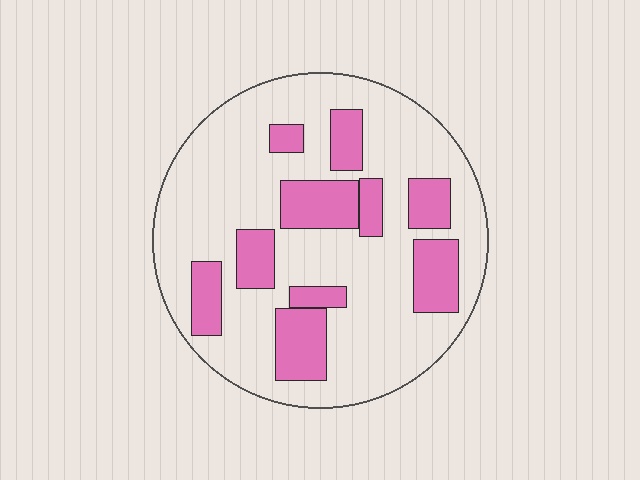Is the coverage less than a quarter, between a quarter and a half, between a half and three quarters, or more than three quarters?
Between a quarter and a half.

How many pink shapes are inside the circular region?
10.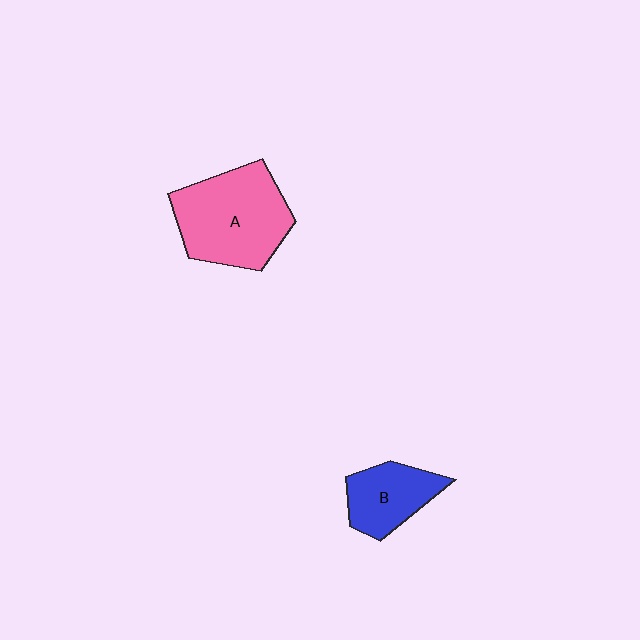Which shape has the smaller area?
Shape B (blue).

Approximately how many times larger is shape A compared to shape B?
Approximately 1.8 times.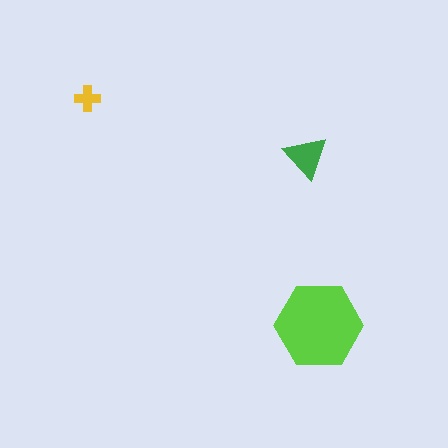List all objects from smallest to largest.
The yellow cross, the green triangle, the lime hexagon.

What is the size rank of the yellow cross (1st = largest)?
3rd.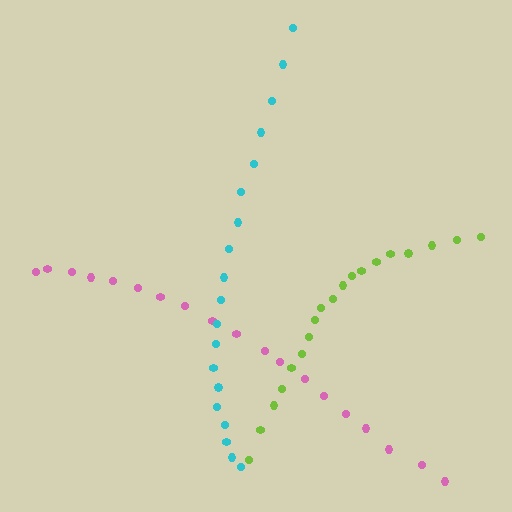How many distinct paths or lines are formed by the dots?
There are 3 distinct paths.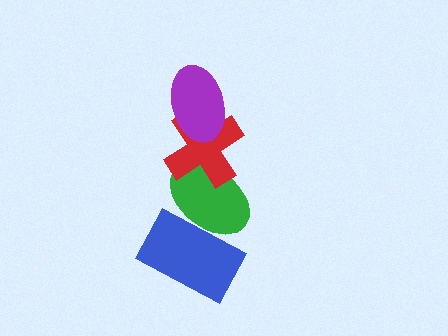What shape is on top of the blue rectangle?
The green ellipse is on top of the blue rectangle.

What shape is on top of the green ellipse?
The red cross is on top of the green ellipse.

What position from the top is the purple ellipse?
The purple ellipse is 1st from the top.